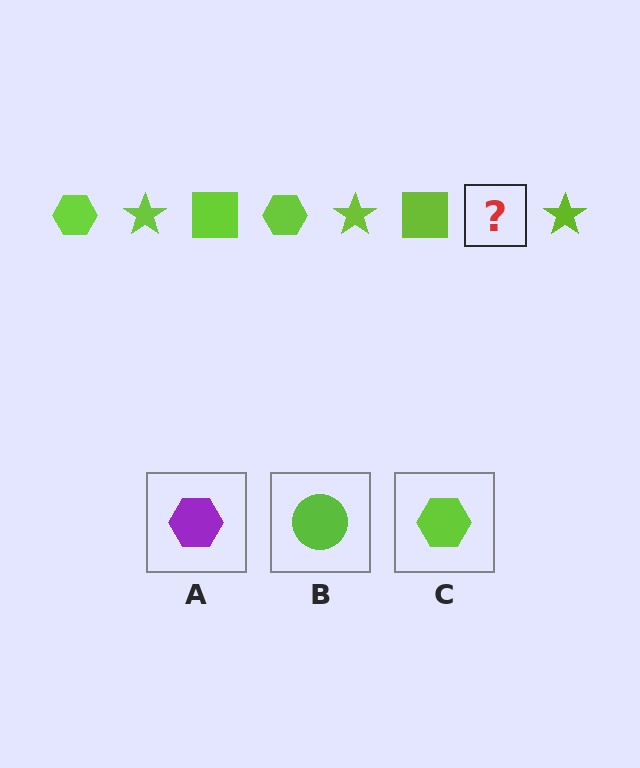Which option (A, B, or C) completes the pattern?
C.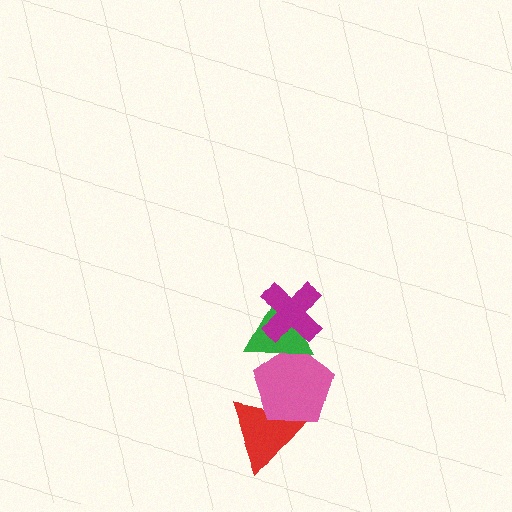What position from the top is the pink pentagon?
The pink pentagon is 3rd from the top.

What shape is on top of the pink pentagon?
The green triangle is on top of the pink pentagon.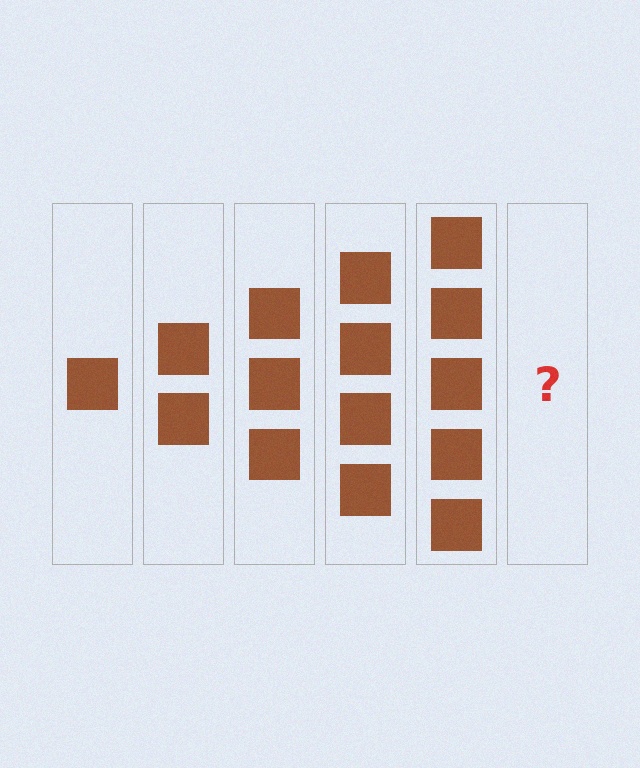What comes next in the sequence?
The next element should be 6 squares.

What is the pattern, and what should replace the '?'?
The pattern is that each step adds one more square. The '?' should be 6 squares.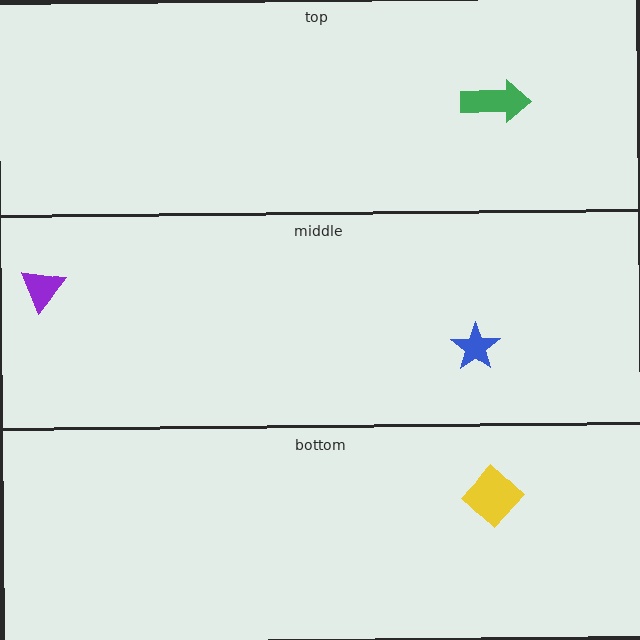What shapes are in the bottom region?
The yellow diamond.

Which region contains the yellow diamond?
The bottom region.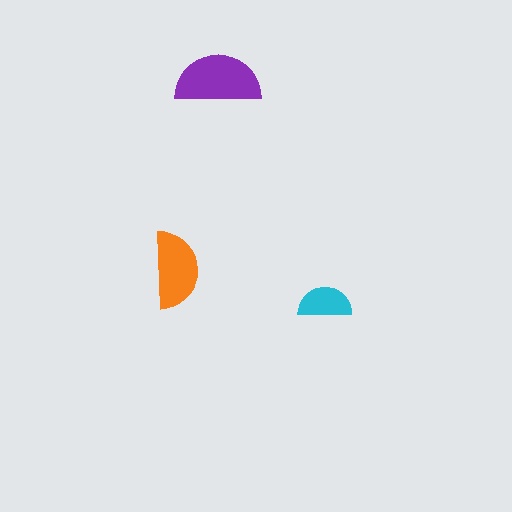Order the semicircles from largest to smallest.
the purple one, the orange one, the cyan one.